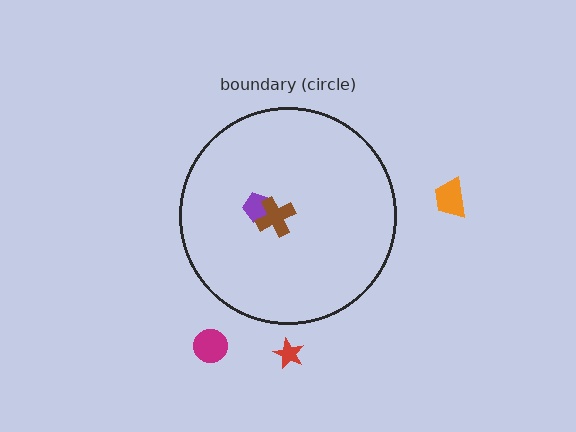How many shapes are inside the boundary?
2 inside, 3 outside.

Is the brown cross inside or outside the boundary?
Inside.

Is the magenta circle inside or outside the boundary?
Outside.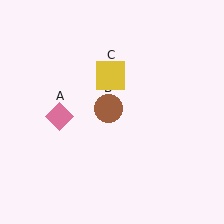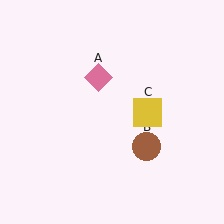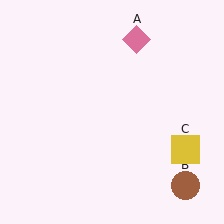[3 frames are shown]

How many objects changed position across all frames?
3 objects changed position: pink diamond (object A), brown circle (object B), yellow square (object C).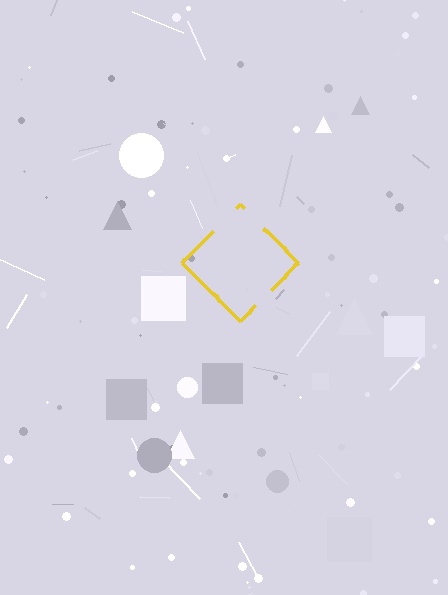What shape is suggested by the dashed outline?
The dashed outline suggests a diamond.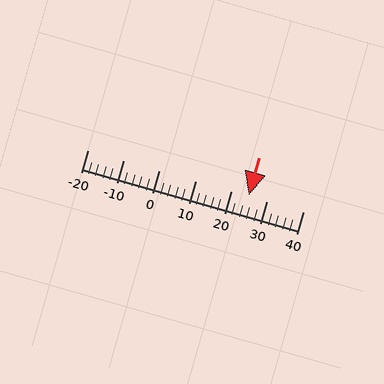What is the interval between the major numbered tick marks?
The major tick marks are spaced 10 units apart.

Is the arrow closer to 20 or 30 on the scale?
The arrow is closer to 20.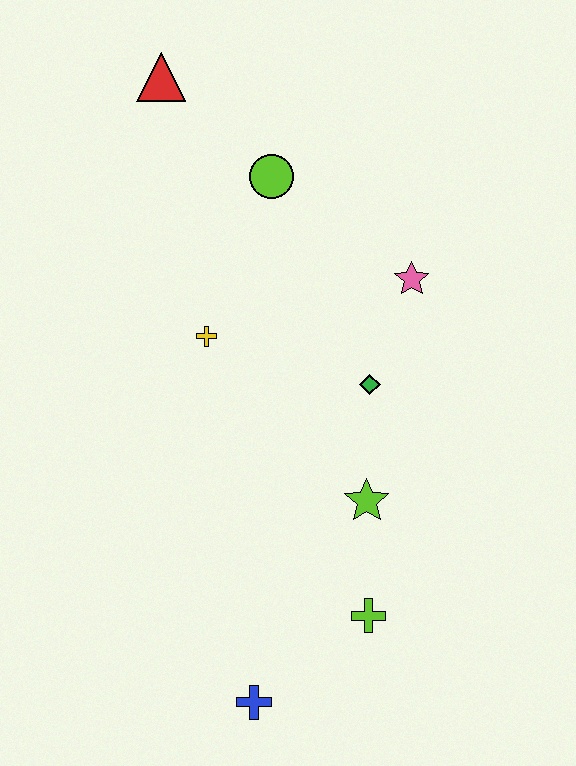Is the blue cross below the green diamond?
Yes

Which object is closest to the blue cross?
The lime cross is closest to the blue cross.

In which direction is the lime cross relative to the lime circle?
The lime cross is below the lime circle.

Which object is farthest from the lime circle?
The blue cross is farthest from the lime circle.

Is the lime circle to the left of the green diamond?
Yes